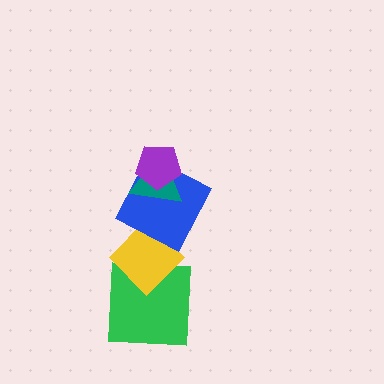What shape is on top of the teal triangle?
The purple pentagon is on top of the teal triangle.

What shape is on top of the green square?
The yellow diamond is on top of the green square.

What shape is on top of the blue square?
The teal triangle is on top of the blue square.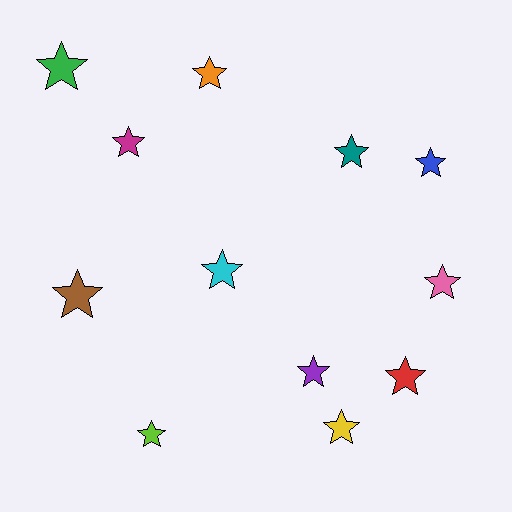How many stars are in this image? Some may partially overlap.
There are 12 stars.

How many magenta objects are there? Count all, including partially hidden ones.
There is 1 magenta object.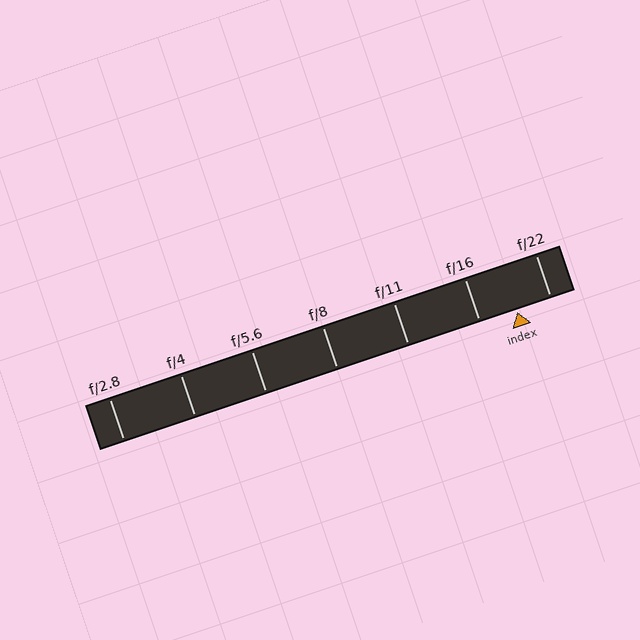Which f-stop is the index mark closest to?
The index mark is closest to f/22.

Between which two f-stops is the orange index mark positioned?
The index mark is between f/16 and f/22.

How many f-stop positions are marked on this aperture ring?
There are 7 f-stop positions marked.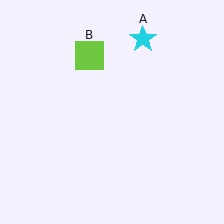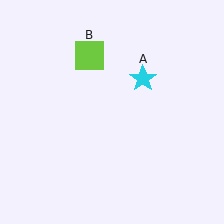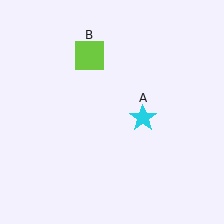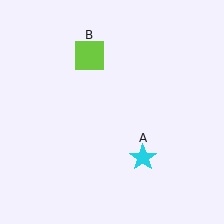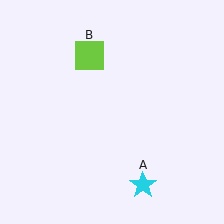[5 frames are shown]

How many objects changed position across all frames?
1 object changed position: cyan star (object A).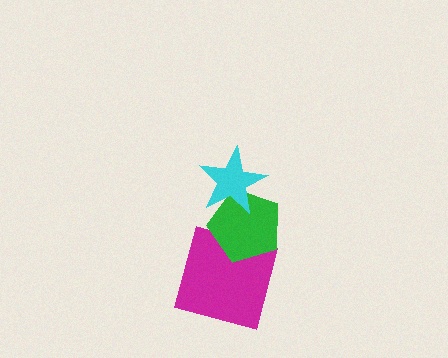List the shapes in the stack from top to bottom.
From top to bottom: the cyan star, the green pentagon, the magenta square.